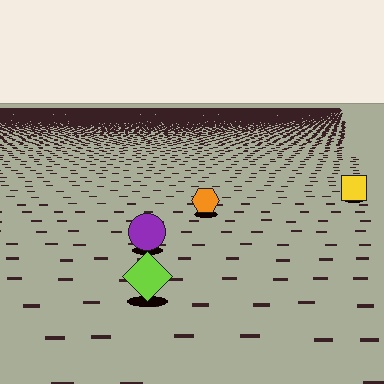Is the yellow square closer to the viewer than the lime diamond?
No. The lime diamond is closer — you can tell from the texture gradient: the ground texture is coarser near it.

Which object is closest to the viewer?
The lime diamond is closest. The texture marks near it are larger and more spread out.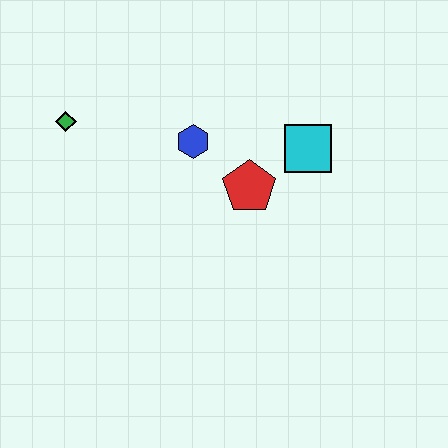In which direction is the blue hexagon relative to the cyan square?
The blue hexagon is to the left of the cyan square.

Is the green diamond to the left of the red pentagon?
Yes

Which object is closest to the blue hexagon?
The red pentagon is closest to the blue hexagon.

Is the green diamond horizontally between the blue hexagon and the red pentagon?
No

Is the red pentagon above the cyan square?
No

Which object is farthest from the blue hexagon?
The green diamond is farthest from the blue hexagon.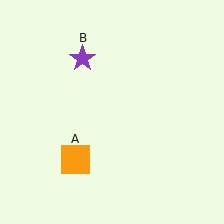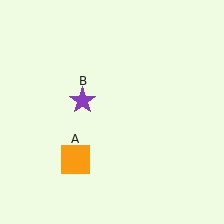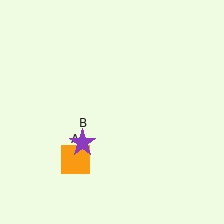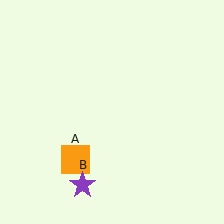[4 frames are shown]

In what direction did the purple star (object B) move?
The purple star (object B) moved down.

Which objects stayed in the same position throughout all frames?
Orange square (object A) remained stationary.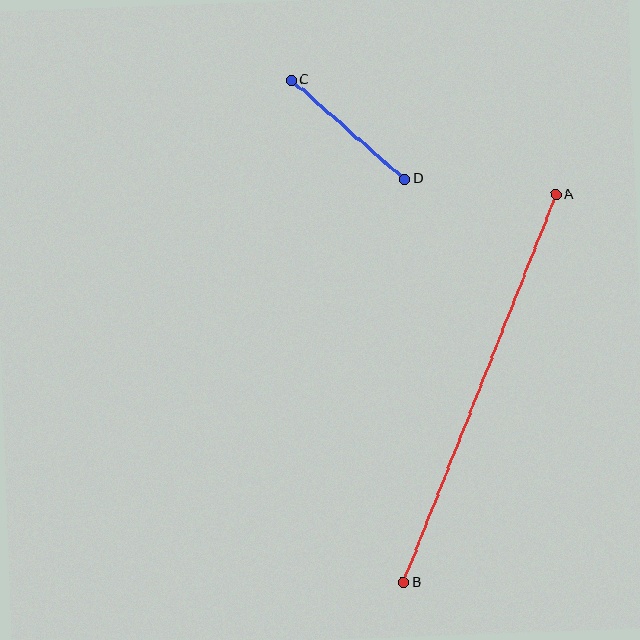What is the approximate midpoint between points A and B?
The midpoint is at approximately (480, 388) pixels.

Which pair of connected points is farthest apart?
Points A and B are farthest apart.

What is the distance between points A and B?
The distance is approximately 417 pixels.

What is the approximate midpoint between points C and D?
The midpoint is at approximately (348, 130) pixels.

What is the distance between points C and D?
The distance is approximately 150 pixels.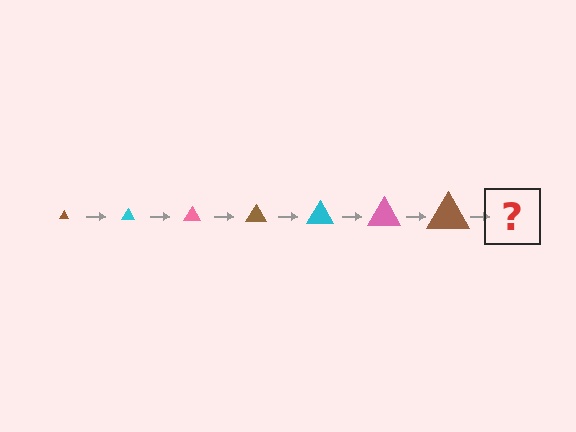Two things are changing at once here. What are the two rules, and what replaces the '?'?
The two rules are that the triangle grows larger each step and the color cycles through brown, cyan, and pink. The '?' should be a cyan triangle, larger than the previous one.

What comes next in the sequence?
The next element should be a cyan triangle, larger than the previous one.